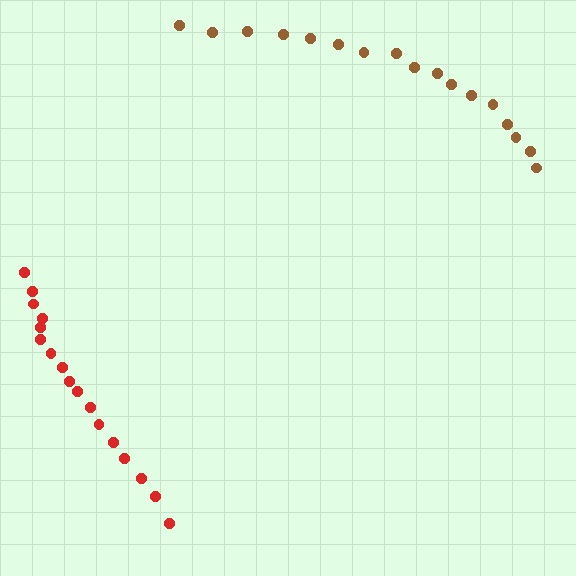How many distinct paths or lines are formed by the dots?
There are 2 distinct paths.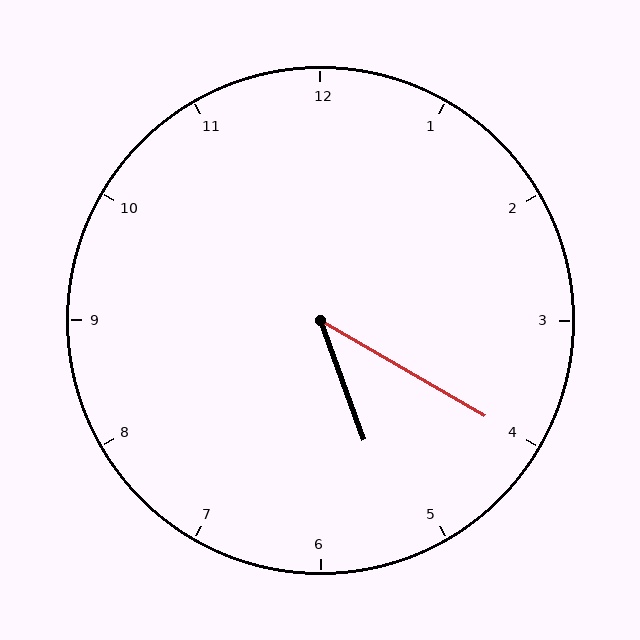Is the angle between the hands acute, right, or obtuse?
It is acute.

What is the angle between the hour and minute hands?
Approximately 40 degrees.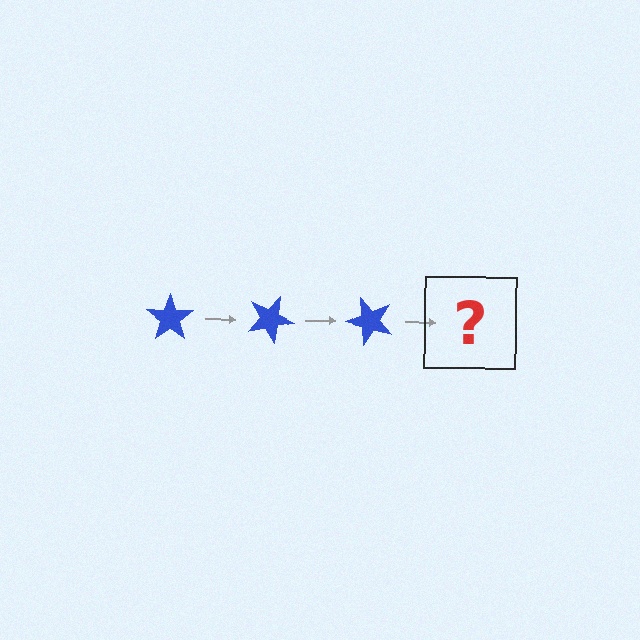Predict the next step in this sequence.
The next step is a blue star rotated 75 degrees.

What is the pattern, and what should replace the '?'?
The pattern is that the star rotates 25 degrees each step. The '?' should be a blue star rotated 75 degrees.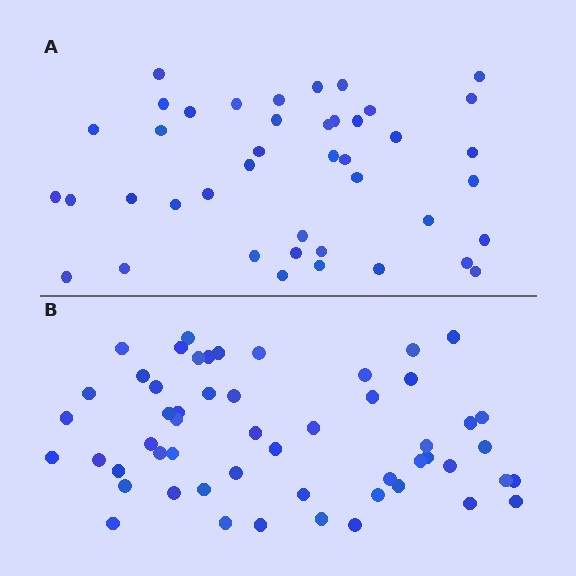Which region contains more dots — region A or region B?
Region B (the bottom region) has more dots.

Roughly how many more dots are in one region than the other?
Region B has roughly 12 or so more dots than region A.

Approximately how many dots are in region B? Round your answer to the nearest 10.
About 50 dots. (The exact count is 54, which rounds to 50.)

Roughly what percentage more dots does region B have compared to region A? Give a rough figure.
About 30% more.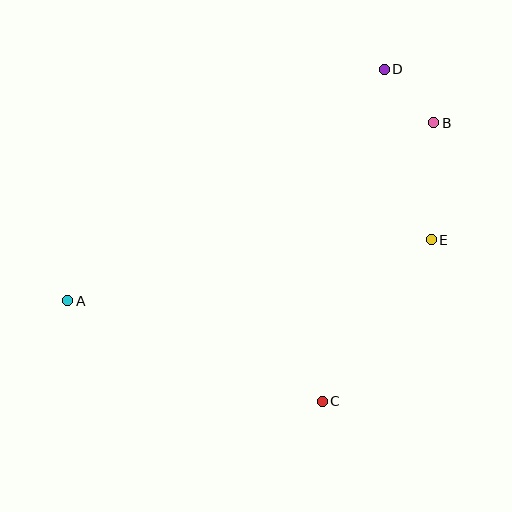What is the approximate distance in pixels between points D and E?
The distance between D and E is approximately 177 pixels.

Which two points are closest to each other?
Points B and D are closest to each other.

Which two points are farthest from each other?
Points A and B are farthest from each other.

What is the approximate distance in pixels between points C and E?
The distance between C and E is approximately 195 pixels.